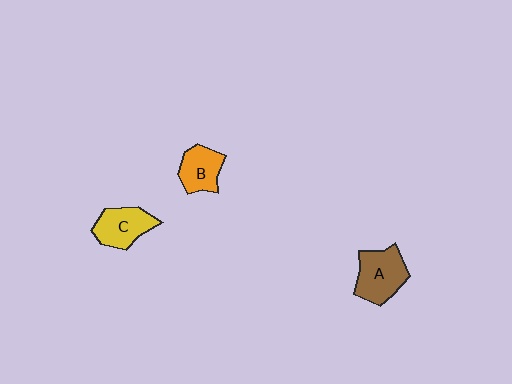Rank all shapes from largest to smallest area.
From largest to smallest: A (brown), C (yellow), B (orange).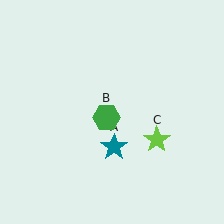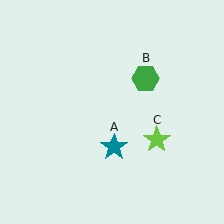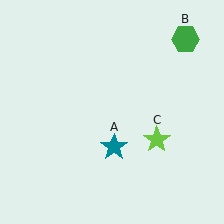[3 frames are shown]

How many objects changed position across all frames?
1 object changed position: green hexagon (object B).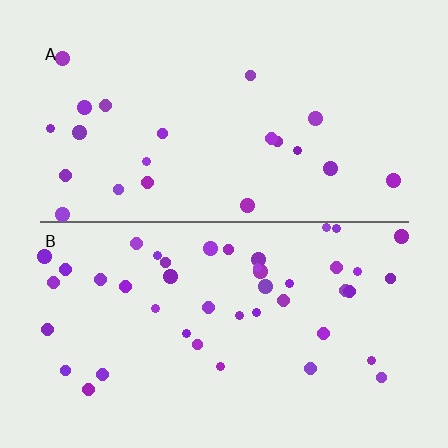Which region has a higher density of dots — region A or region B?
B (the bottom).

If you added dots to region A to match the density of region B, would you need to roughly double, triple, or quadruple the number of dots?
Approximately double.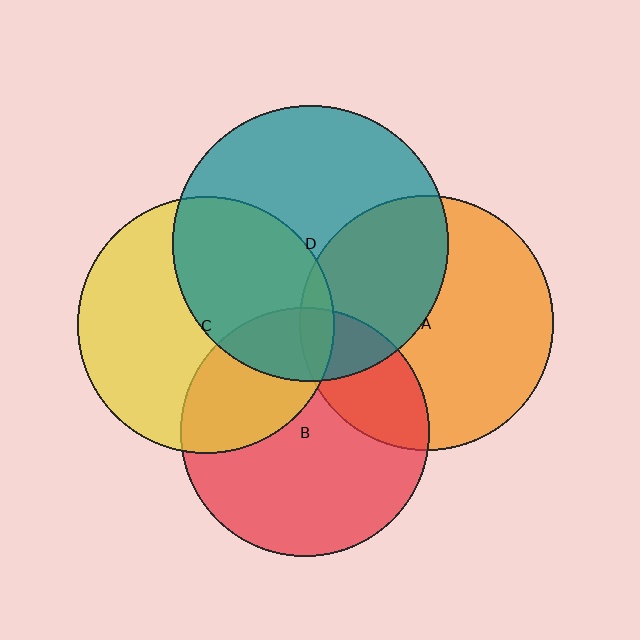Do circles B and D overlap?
Yes.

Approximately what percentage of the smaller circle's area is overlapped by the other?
Approximately 20%.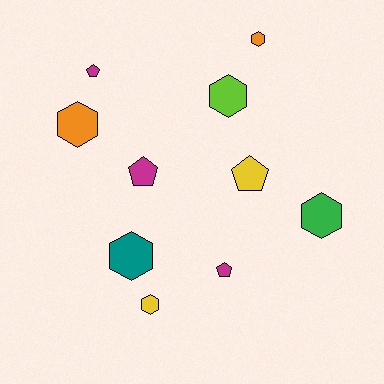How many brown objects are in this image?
There are no brown objects.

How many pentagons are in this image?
There are 4 pentagons.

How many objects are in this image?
There are 10 objects.